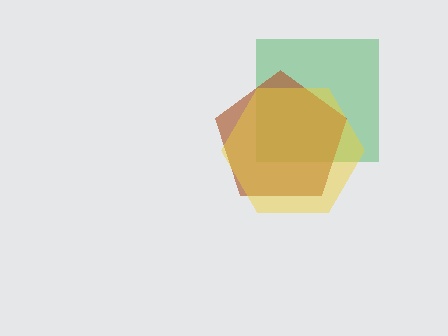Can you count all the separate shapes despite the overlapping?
Yes, there are 3 separate shapes.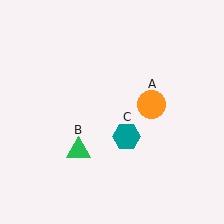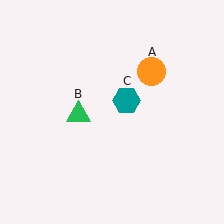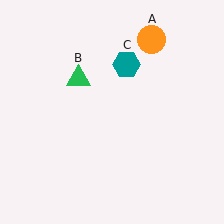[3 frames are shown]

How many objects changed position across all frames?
3 objects changed position: orange circle (object A), green triangle (object B), teal hexagon (object C).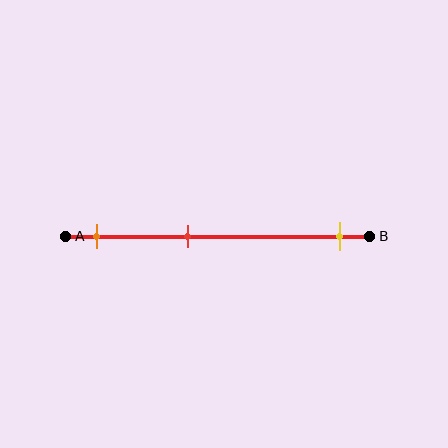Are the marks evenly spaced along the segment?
No, the marks are not evenly spaced.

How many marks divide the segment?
There are 3 marks dividing the segment.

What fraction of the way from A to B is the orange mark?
The orange mark is approximately 10% (0.1) of the way from A to B.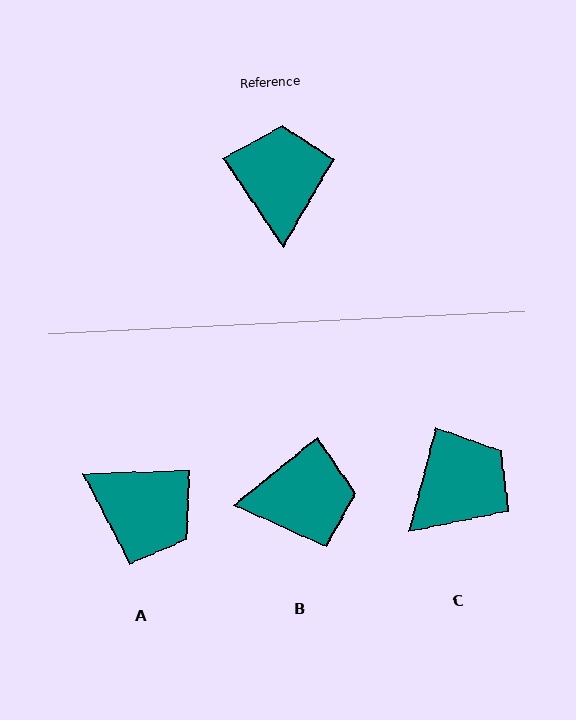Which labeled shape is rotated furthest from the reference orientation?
A, about 122 degrees away.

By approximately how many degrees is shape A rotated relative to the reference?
Approximately 122 degrees clockwise.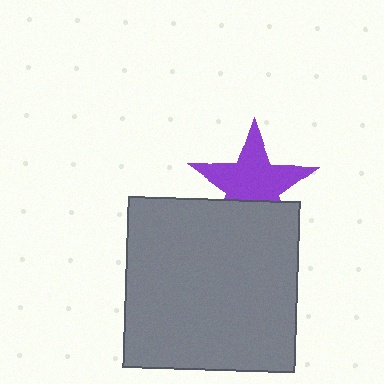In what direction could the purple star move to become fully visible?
The purple star could move up. That would shift it out from behind the gray square entirely.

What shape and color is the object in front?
The object in front is a gray square.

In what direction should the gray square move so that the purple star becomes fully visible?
The gray square should move down. That is the shortest direction to clear the overlap and leave the purple star fully visible.